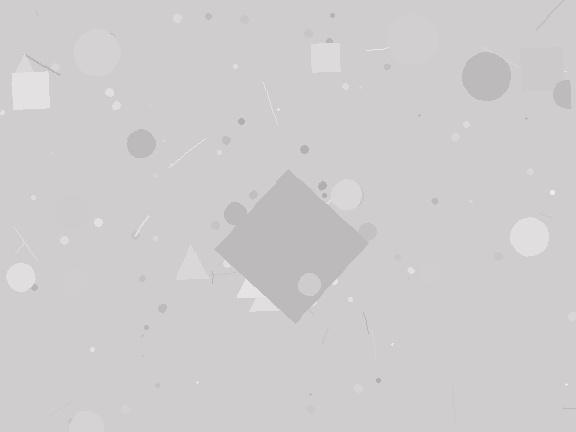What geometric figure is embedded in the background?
A diamond is embedded in the background.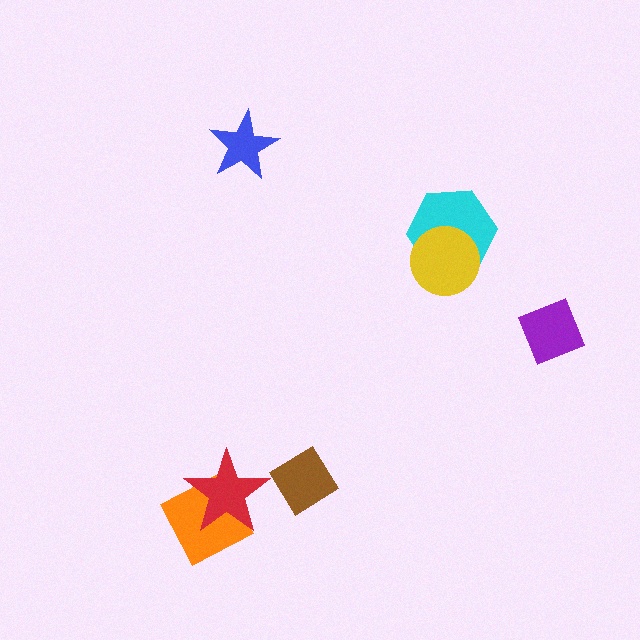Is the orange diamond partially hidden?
Yes, it is partially covered by another shape.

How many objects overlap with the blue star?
0 objects overlap with the blue star.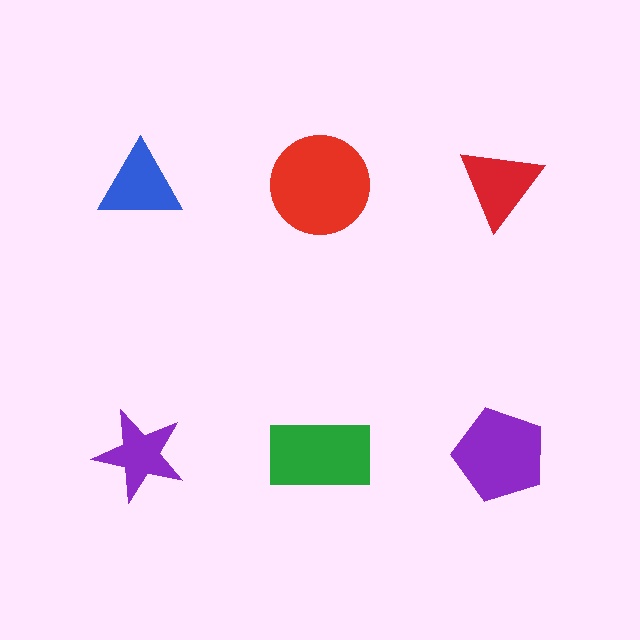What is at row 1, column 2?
A red circle.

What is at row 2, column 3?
A purple pentagon.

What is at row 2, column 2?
A green rectangle.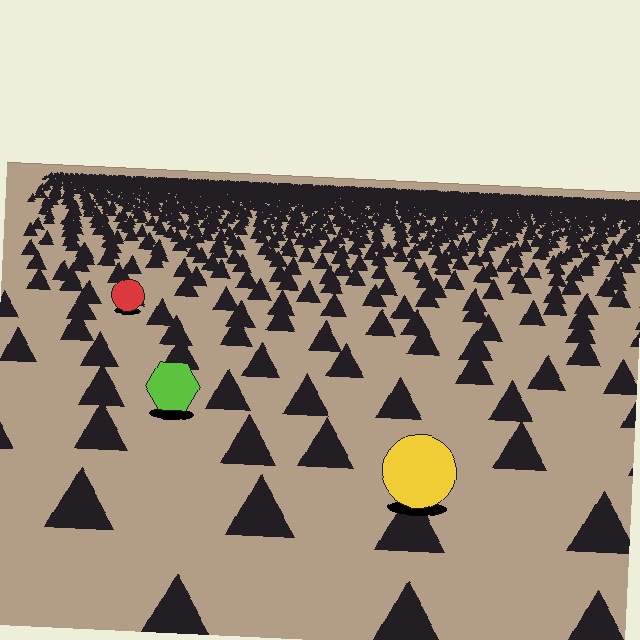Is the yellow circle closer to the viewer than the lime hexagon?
Yes. The yellow circle is closer — you can tell from the texture gradient: the ground texture is coarser near it.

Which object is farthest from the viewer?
The red circle is farthest from the viewer. It appears smaller and the ground texture around it is denser.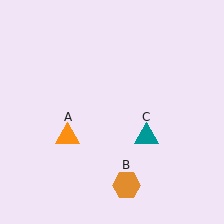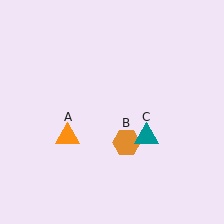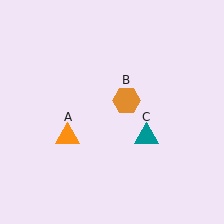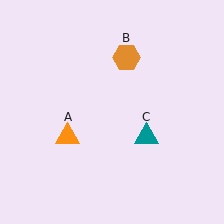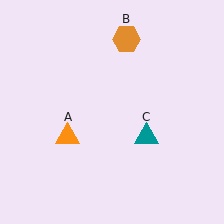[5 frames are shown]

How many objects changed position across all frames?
1 object changed position: orange hexagon (object B).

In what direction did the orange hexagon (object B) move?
The orange hexagon (object B) moved up.